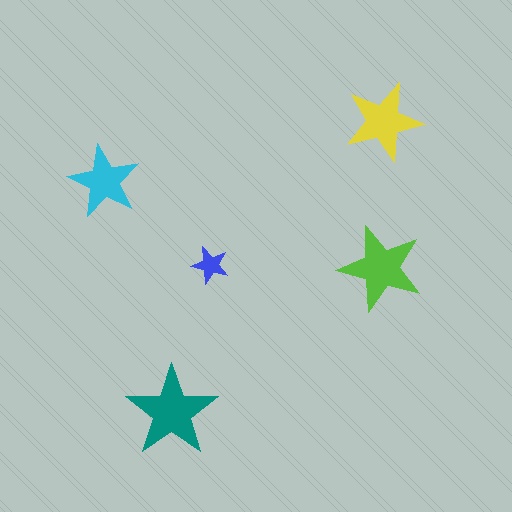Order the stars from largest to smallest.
the teal one, the lime one, the yellow one, the cyan one, the blue one.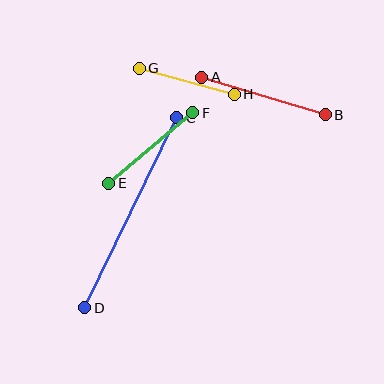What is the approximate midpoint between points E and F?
The midpoint is at approximately (151, 148) pixels.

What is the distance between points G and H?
The distance is approximately 99 pixels.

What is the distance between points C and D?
The distance is approximately 211 pixels.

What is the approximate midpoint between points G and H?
The midpoint is at approximately (187, 81) pixels.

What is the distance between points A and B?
The distance is approximately 129 pixels.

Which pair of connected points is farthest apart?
Points C and D are farthest apart.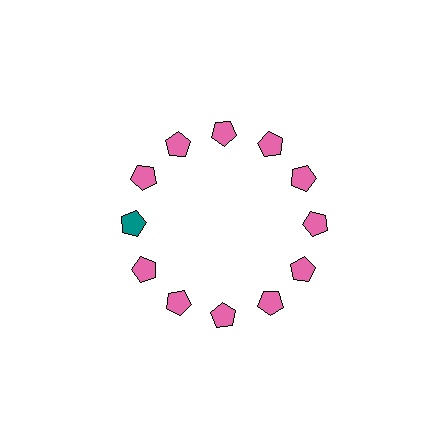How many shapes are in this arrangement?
There are 12 shapes arranged in a ring pattern.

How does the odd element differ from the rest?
It has a different color: teal instead of pink.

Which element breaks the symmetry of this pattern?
The teal pentagon at roughly the 9 o'clock position breaks the symmetry. All other shapes are pink pentagons.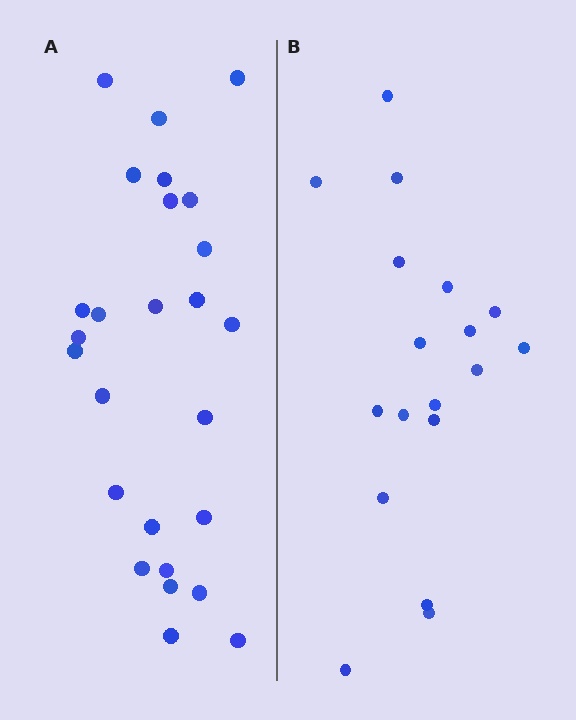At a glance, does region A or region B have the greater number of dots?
Region A (the left region) has more dots.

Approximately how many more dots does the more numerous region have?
Region A has roughly 8 or so more dots than region B.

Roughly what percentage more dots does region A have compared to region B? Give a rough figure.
About 45% more.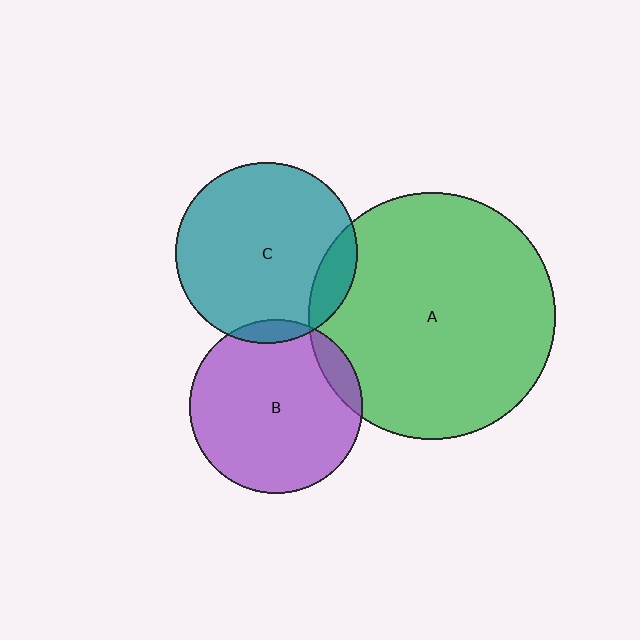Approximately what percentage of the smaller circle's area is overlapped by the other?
Approximately 5%.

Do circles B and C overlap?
Yes.